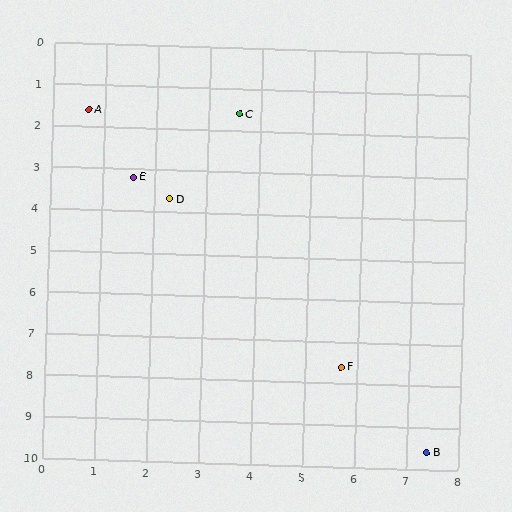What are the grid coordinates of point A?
Point A is at approximately (0.7, 1.6).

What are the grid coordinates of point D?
Point D is at approximately (2.3, 3.7).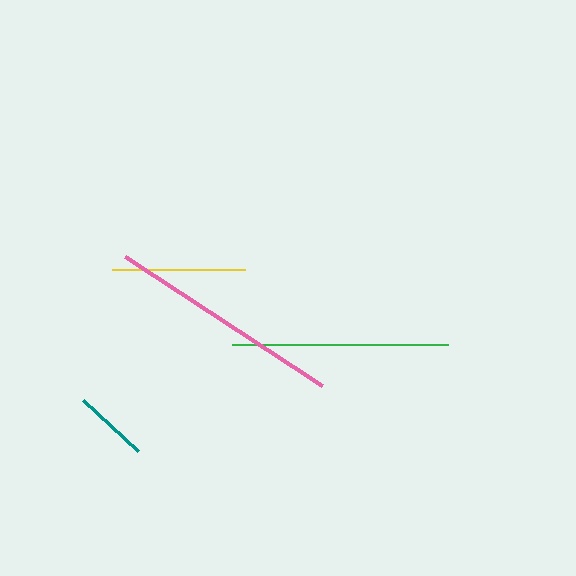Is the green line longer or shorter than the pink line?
The pink line is longer than the green line.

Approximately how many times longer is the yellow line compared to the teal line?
The yellow line is approximately 1.8 times the length of the teal line.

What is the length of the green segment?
The green segment is approximately 215 pixels long.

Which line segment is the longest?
The pink line is the longest at approximately 236 pixels.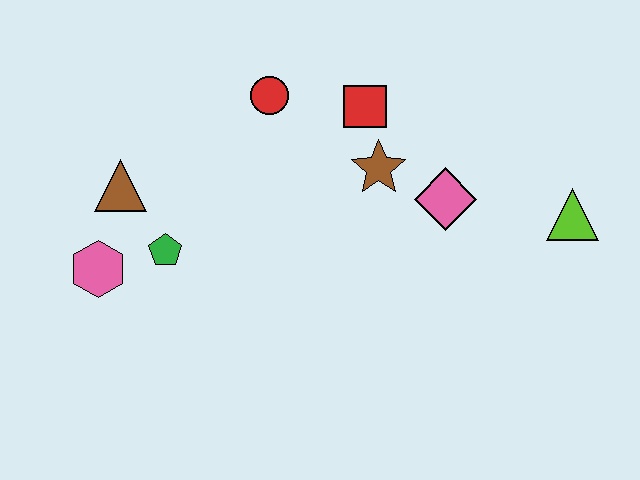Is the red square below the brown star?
No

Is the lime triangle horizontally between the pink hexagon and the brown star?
No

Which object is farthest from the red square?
The pink hexagon is farthest from the red square.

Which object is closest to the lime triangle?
The pink diamond is closest to the lime triangle.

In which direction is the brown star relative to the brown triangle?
The brown star is to the right of the brown triangle.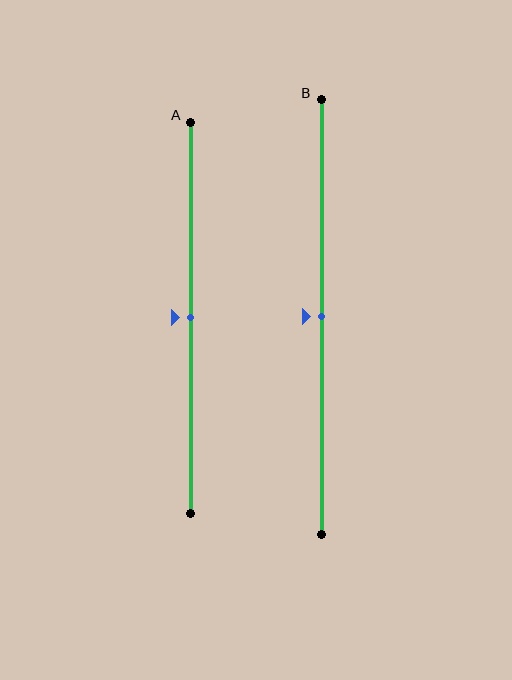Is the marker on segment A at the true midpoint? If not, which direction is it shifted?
Yes, the marker on segment A is at the true midpoint.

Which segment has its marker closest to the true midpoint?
Segment A has its marker closest to the true midpoint.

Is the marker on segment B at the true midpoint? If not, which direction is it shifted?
Yes, the marker on segment B is at the true midpoint.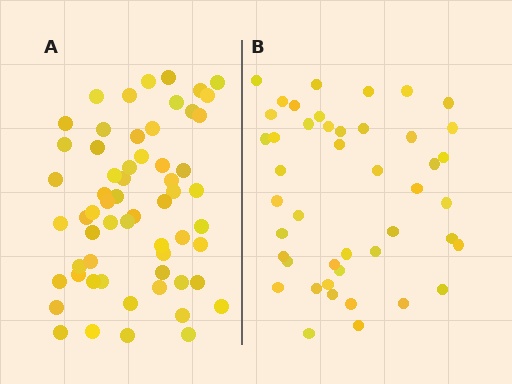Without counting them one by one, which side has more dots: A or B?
Region A (the left region) has more dots.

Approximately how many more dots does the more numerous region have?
Region A has approximately 15 more dots than region B.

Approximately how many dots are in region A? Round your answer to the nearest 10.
About 60 dots.